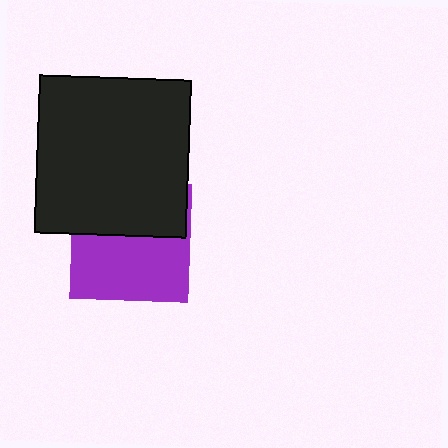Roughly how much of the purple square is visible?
About half of it is visible (roughly 56%).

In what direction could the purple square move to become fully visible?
The purple square could move down. That would shift it out from behind the black rectangle entirely.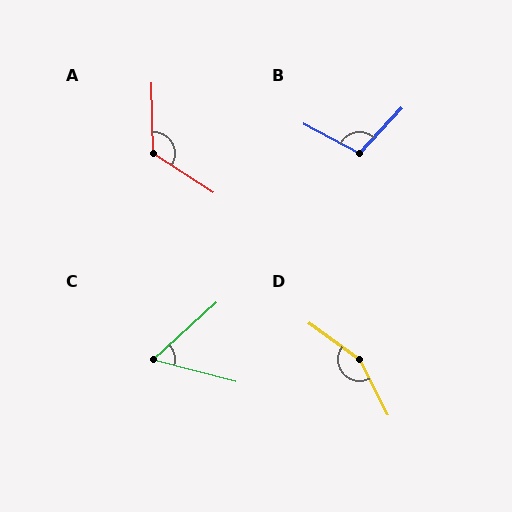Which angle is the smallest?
C, at approximately 57 degrees.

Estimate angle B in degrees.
Approximately 105 degrees.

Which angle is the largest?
D, at approximately 153 degrees.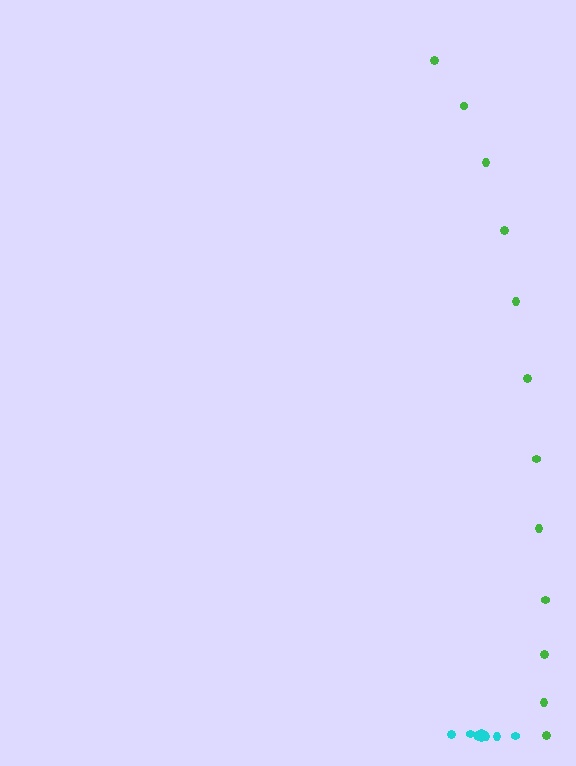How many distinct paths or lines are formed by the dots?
There are 2 distinct paths.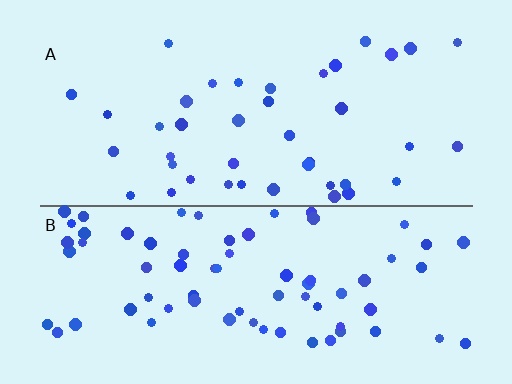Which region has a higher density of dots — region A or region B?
B (the bottom).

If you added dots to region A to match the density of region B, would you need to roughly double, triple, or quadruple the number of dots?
Approximately double.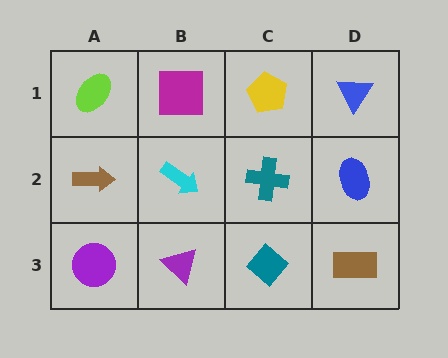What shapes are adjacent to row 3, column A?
A brown arrow (row 2, column A), a purple triangle (row 3, column B).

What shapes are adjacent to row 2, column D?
A blue triangle (row 1, column D), a brown rectangle (row 3, column D), a teal cross (row 2, column C).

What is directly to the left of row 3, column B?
A purple circle.